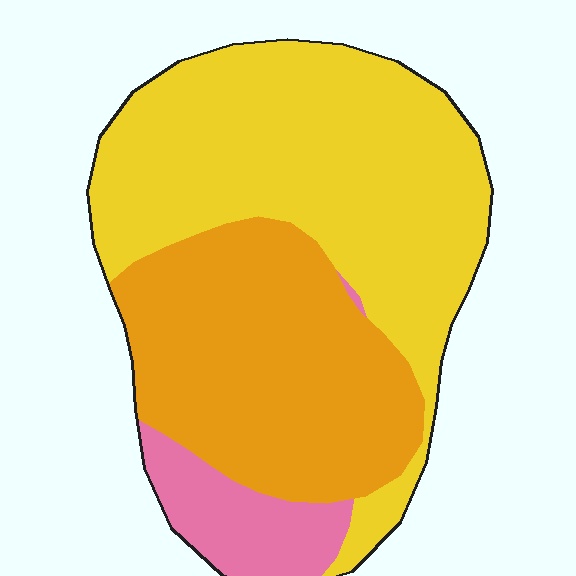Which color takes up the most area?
Yellow, at roughly 50%.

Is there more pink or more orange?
Orange.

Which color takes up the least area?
Pink, at roughly 10%.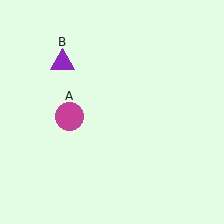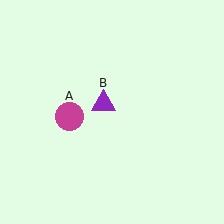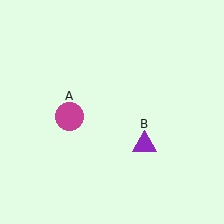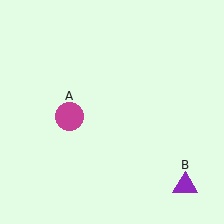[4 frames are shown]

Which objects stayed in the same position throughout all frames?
Magenta circle (object A) remained stationary.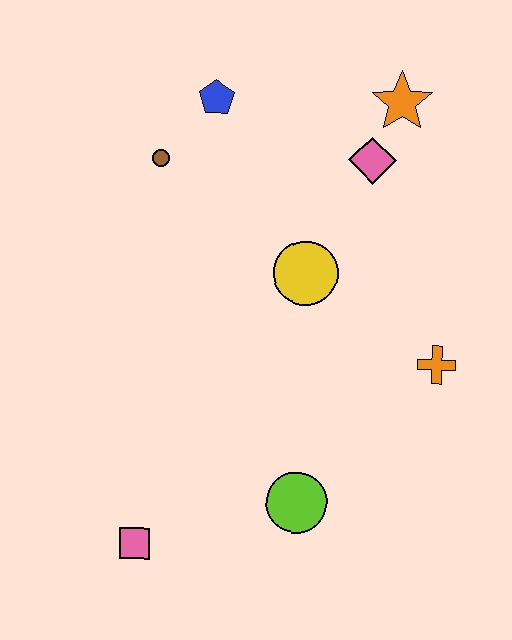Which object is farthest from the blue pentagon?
The pink square is farthest from the blue pentagon.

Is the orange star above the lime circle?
Yes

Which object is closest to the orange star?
The pink diamond is closest to the orange star.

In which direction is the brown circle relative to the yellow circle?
The brown circle is to the left of the yellow circle.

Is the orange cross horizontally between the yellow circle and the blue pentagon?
No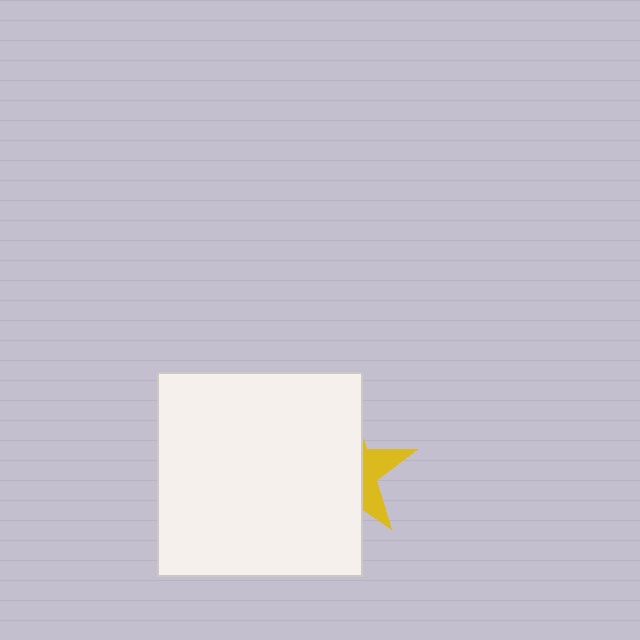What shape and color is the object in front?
The object in front is a white square.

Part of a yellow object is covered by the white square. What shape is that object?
It is a star.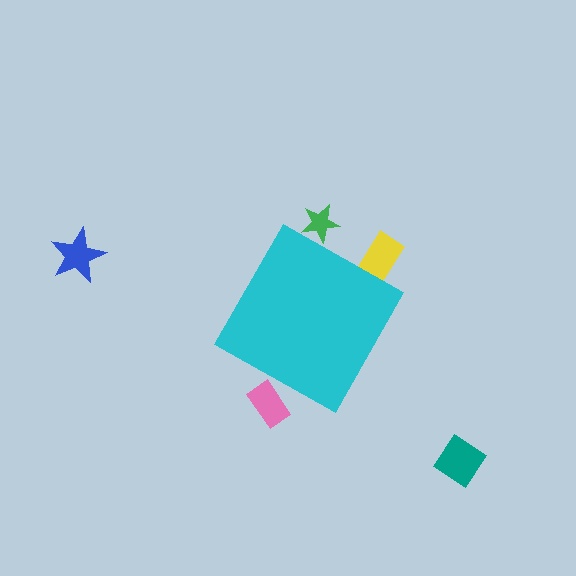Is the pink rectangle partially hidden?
Yes, the pink rectangle is partially hidden behind the cyan diamond.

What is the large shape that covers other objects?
A cyan diamond.